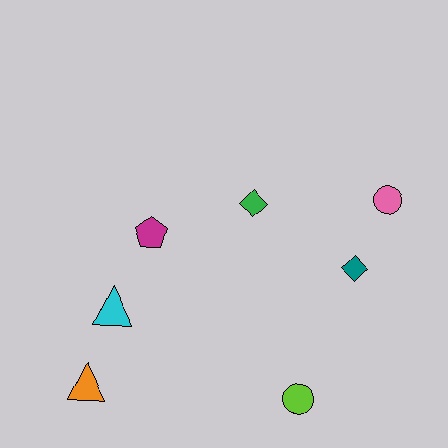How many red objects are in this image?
There are no red objects.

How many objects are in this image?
There are 7 objects.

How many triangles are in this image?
There are 2 triangles.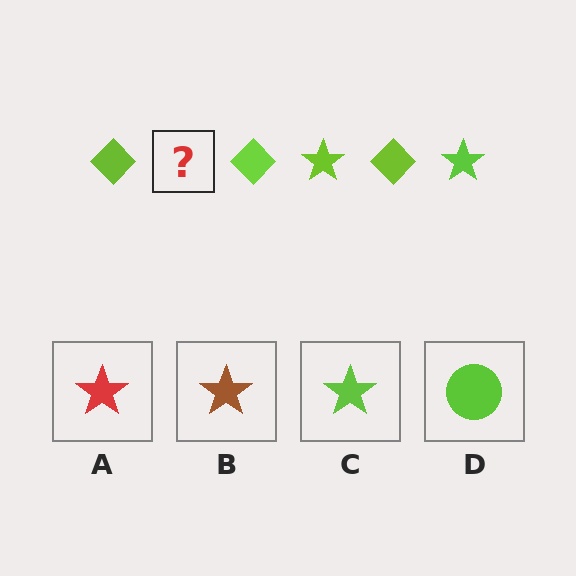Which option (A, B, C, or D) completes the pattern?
C.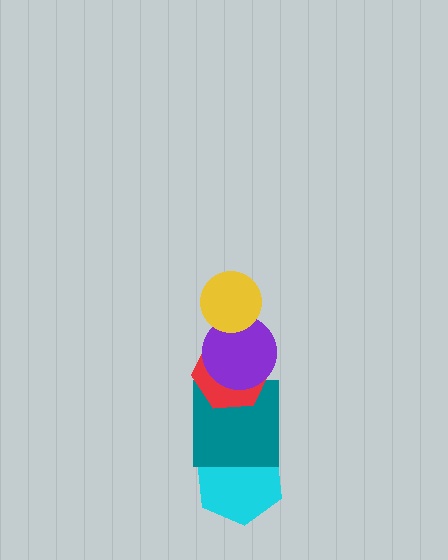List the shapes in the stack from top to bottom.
From top to bottom: the yellow circle, the purple circle, the red hexagon, the teal square, the cyan hexagon.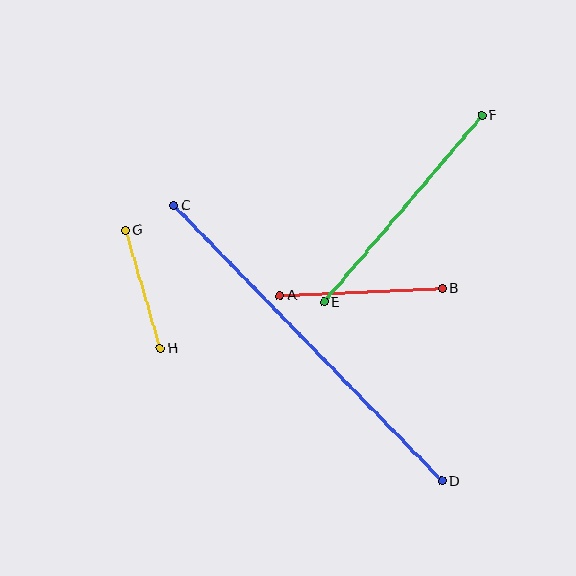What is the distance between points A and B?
The distance is approximately 162 pixels.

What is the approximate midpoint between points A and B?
The midpoint is at approximately (361, 292) pixels.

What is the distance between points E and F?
The distance is approximately 244 pixels.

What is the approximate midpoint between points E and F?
The midpoint is at approximately (403, 209) pixels.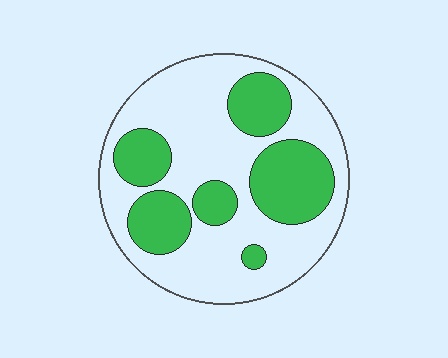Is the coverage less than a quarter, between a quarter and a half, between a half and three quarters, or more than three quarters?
Between a quarter and a half.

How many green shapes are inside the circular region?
6.